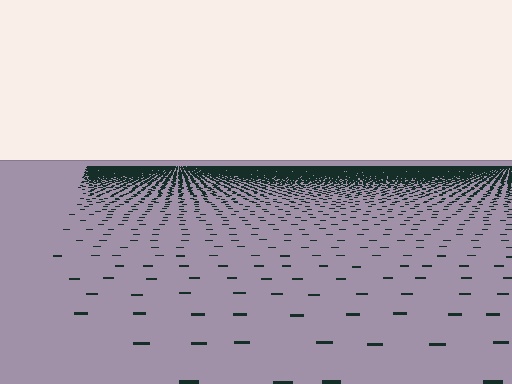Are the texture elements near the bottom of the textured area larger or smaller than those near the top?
Larger. Near the bottom, elements are closer to the viewer and appear at a bigger on-screen size.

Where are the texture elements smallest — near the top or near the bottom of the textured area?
Near the top.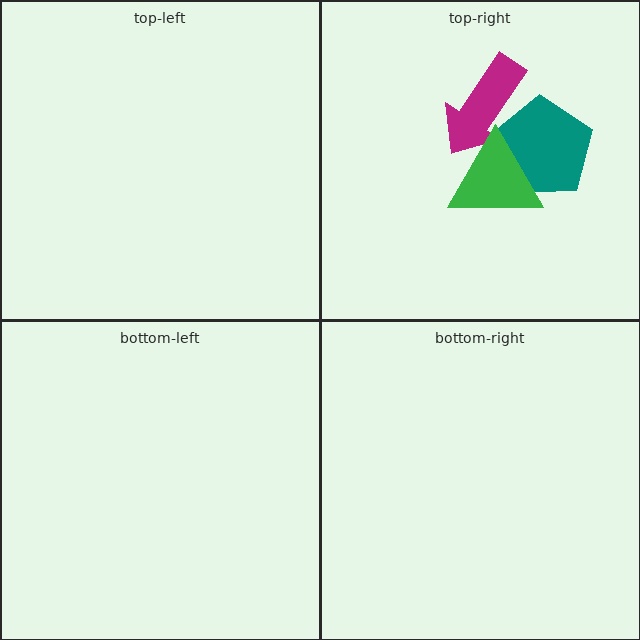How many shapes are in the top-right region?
3.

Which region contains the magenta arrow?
The top-right region.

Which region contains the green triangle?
The top-right region.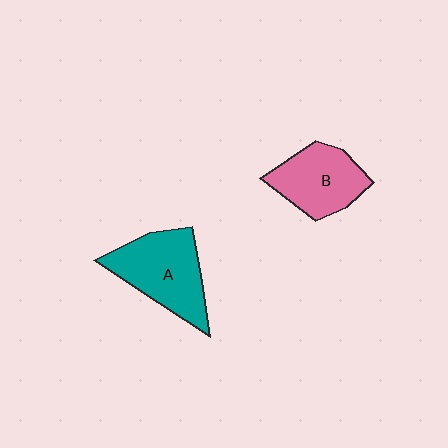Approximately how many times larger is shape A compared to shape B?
Approximately 1.2 times.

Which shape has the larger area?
Shape A (teal).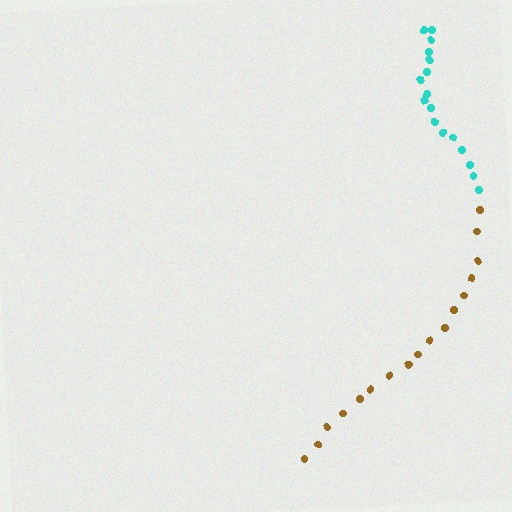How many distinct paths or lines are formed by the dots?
There are 2 distinct paths.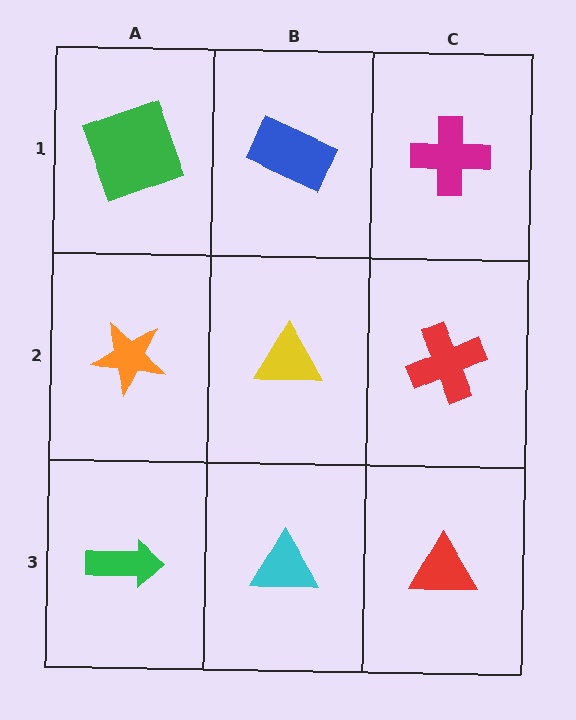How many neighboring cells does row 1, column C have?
2.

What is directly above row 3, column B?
A yellow triangle.